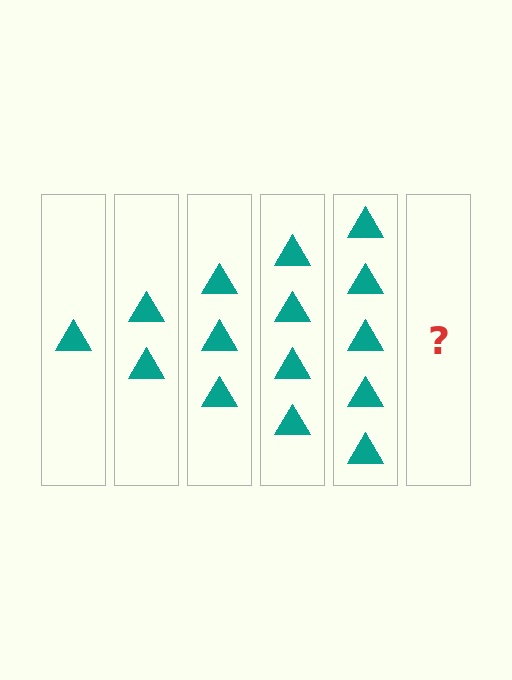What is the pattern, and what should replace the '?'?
The pattern is that each step adds one more triangle. The '?' should be 6 triangles.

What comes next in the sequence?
The next element should be 6 triangles.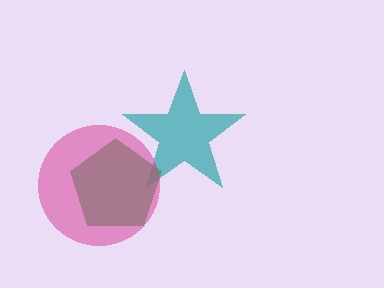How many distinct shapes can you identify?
There are 3 distinct shapes: a teal star, a green pentagon, a magenta circle.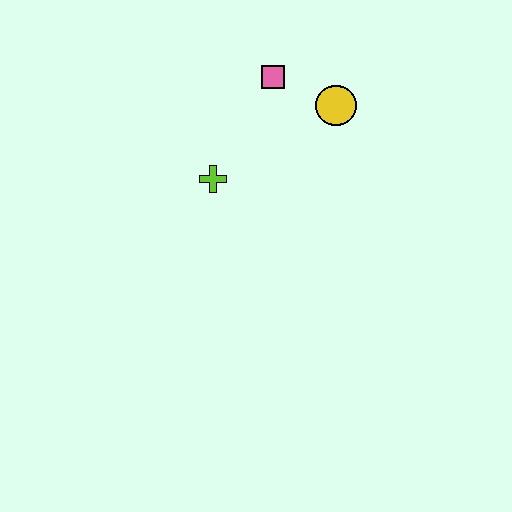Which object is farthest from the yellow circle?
The lime cross is farthest from the yellow circle.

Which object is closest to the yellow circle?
The pink square is closest to the yellow circle.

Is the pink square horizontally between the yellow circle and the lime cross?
Yes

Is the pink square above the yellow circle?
Yes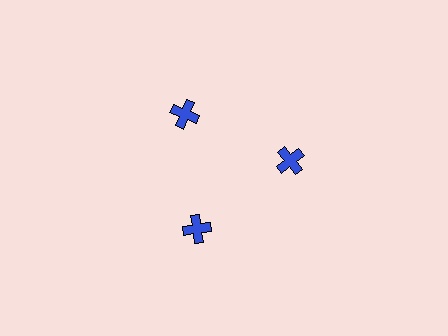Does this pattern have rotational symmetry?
Yes, this pattern has 3-fold rotational symmetry. It looks the same after rotating 120 degrees around the center.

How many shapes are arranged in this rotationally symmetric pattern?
There are 3 shapes, arranged in 3 groups of 1.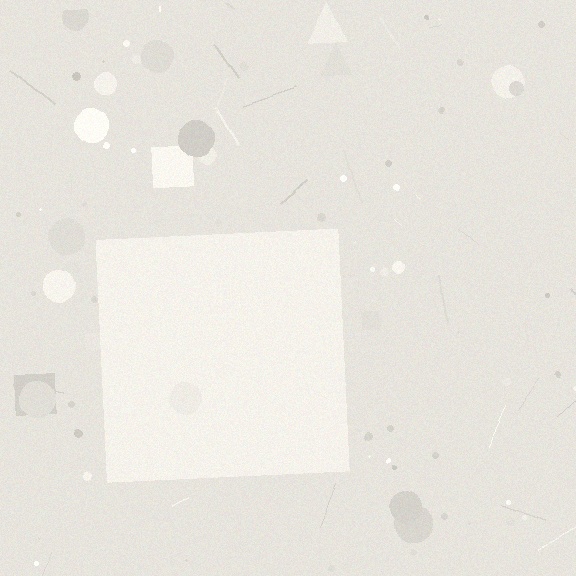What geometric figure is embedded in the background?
A square is embedded in the background.